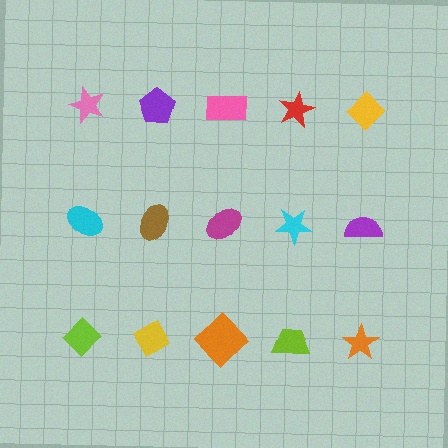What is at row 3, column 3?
An orange diamond.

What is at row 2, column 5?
A purple semicircle.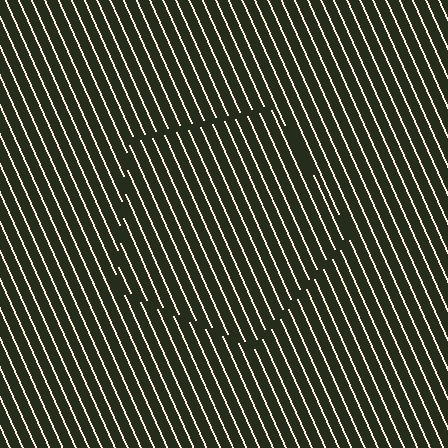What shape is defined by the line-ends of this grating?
An illusory pentagon. The interior of the shape contains the same grating, shifted by half a period — the contour is defined by the phase discontinuity where line-ends from the inner and outer gratings abut.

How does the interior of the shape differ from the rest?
The interior of the shape contains the same grating, shifted by half a period — the contour is defined by the phase discontinuity where line-ends from the inner and outer gratings abut.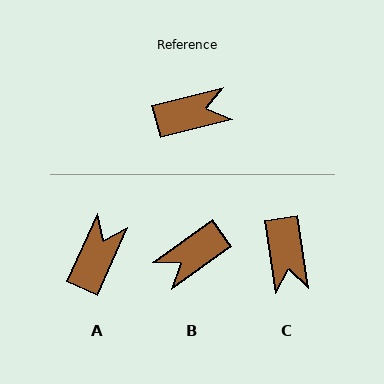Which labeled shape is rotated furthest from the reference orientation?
B, about 159 degrees away.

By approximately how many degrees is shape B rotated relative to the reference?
Approximately 159 degrees clockwise.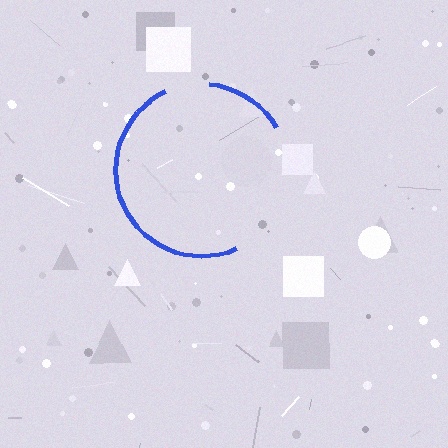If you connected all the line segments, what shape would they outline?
They would outline a circle.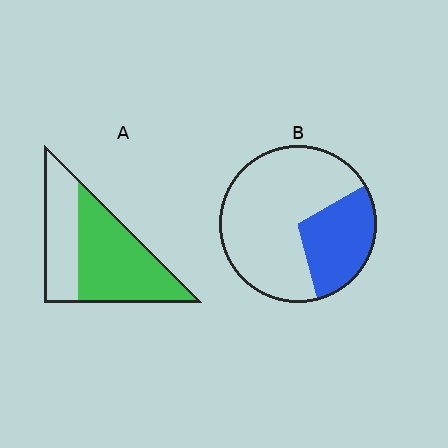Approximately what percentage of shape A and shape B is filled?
A is approximately 60% and B is approximately 30%.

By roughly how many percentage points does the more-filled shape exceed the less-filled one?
By roughly 30 percentage points (A over B).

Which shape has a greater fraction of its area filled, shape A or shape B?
Shape A.